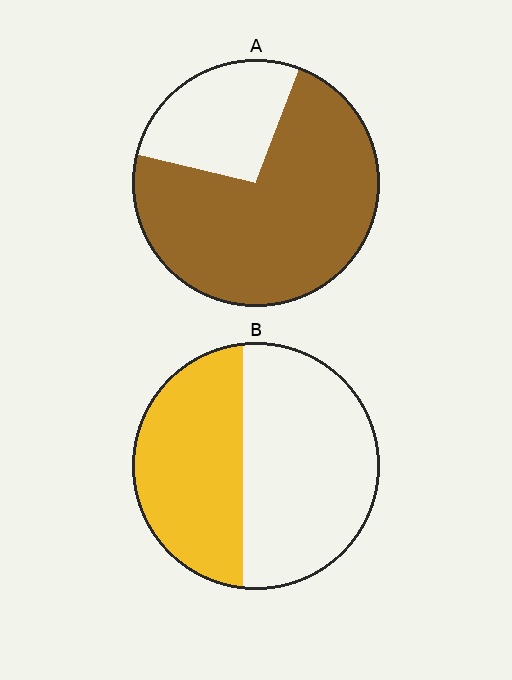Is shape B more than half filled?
No.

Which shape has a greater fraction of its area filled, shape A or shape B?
Shape A.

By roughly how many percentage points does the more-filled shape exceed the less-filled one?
By roughly 30 percentage points (A over B).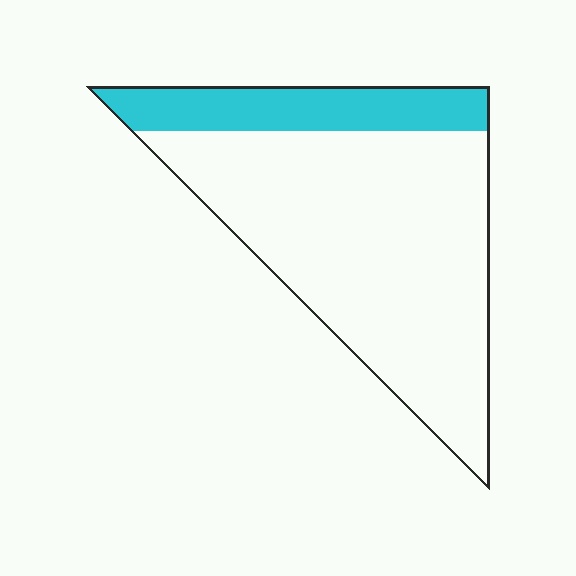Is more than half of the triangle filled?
No.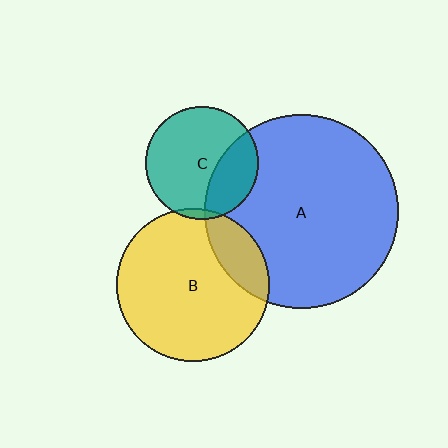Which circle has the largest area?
Circle A (blue).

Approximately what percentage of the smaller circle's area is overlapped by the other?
Approximately 30%.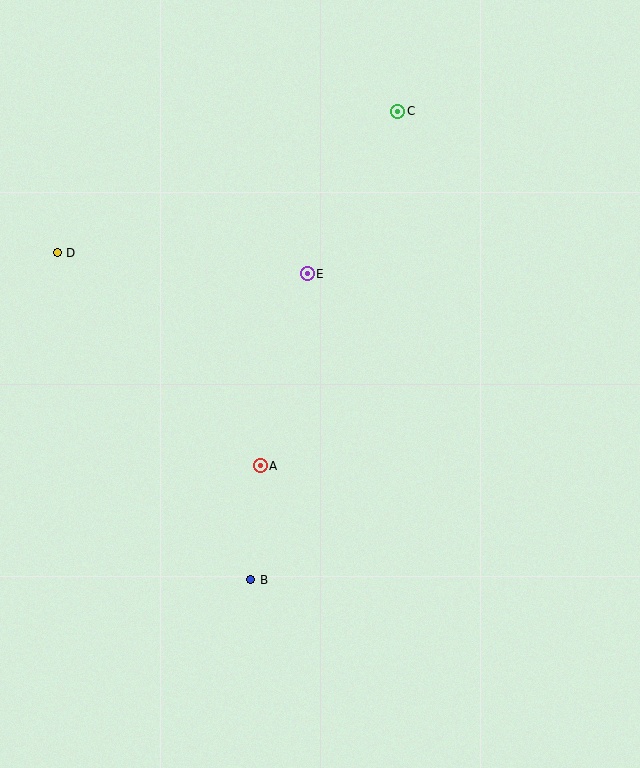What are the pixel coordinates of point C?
Point C is at (398, 111).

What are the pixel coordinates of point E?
Point E is at (307, 274).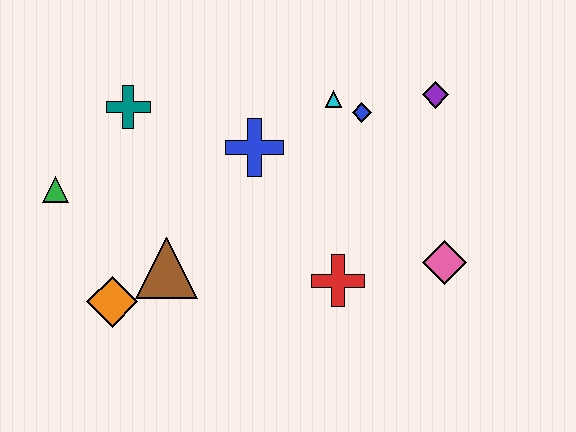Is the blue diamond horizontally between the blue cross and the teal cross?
No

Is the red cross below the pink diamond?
Yes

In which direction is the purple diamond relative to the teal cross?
The purple diamond is to the right of the teal cross.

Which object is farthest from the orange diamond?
The purple diamond is farthest from the orange diamond.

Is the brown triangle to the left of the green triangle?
No